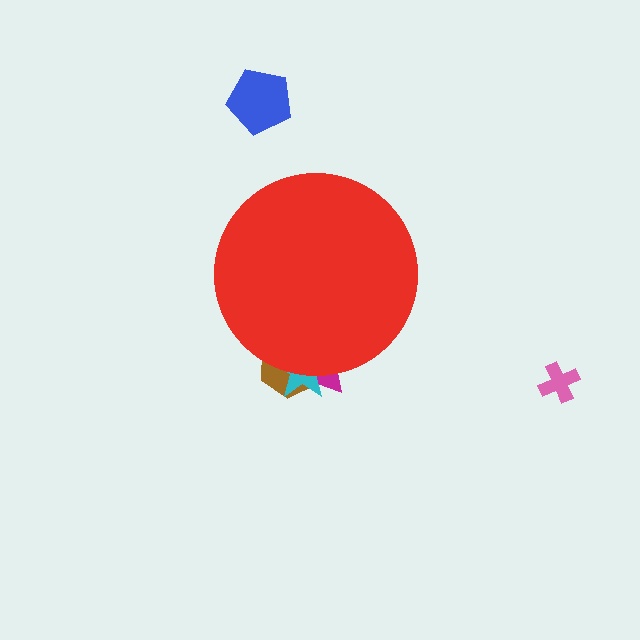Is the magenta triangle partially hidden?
Yes, the magenta triangle is partially hidden behind the red circle.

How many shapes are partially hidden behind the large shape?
3 shapes are partially hidden.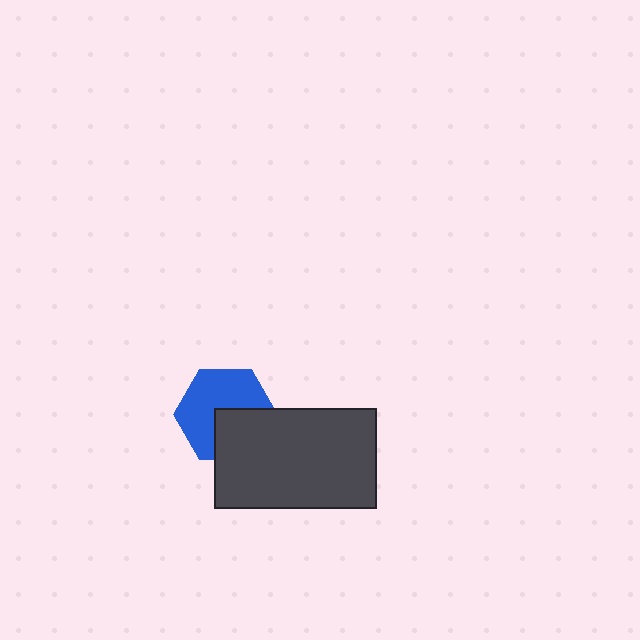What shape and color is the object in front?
The object in front is a dark gray rectangle.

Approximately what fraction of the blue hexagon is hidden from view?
Roughly 39% of the blue hexagon is hidden behind the dark gray rectangle.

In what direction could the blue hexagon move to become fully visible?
The blue hexagon could move toward the upper-left. That would shift it out from behind the dark gray rectangle entirely.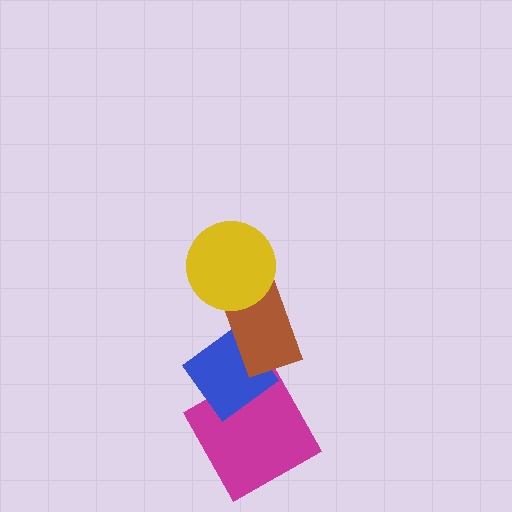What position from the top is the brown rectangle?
The brown rectangle is 2nd from the top.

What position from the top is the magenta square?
The magenta square is 4th from the top.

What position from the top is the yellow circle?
The yellow circle is 1st from the top.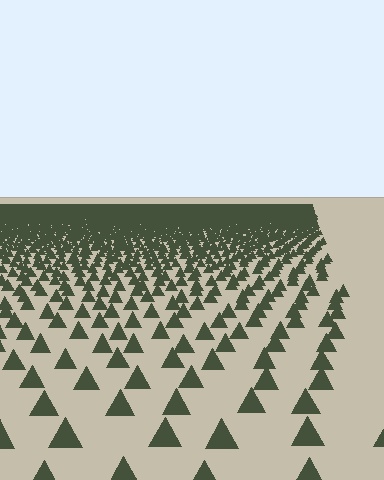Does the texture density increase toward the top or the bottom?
Density increases toward the top.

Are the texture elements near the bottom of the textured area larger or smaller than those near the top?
Larger. Near the bottom, elements are closer to the viewer and appear at a bigger on-screen size.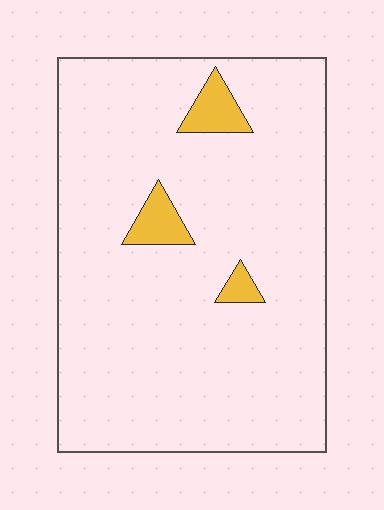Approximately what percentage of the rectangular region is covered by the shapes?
Approximately 5%.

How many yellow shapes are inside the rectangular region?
3.